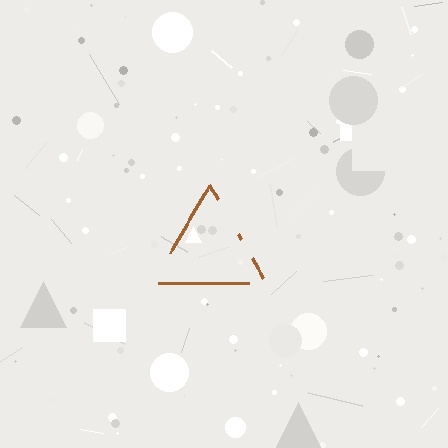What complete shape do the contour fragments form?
The contour fragments form a triangle.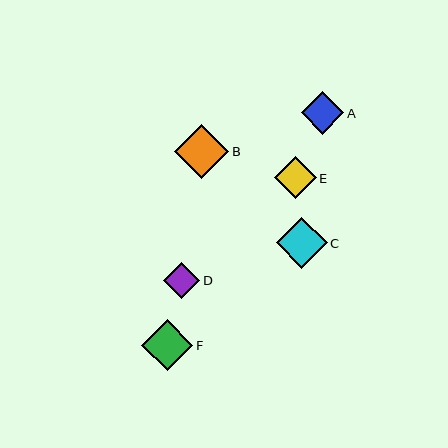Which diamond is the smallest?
Diamond D is the smallest with a size of approximately 36 pixels.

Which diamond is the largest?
Diamond B is the largest with a size of approximately 55 pixels.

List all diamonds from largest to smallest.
From largest to smallest: B, F, C, A, E, D.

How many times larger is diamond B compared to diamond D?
Diamond B is approximately 1.5 times the size of diamond D.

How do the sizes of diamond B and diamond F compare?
Diamond B and diamond F are approximately the same size.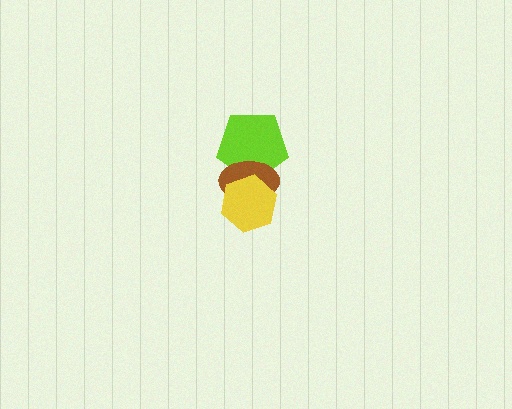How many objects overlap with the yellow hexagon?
2 objects overlap with the yellow hexagon.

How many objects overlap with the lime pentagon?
2 objects overlap with the lime pentagon.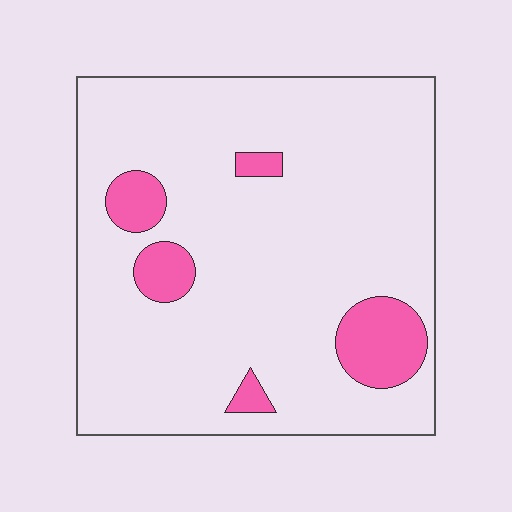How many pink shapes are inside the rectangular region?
5.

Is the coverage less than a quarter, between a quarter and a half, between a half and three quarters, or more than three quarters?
Less than a quarter.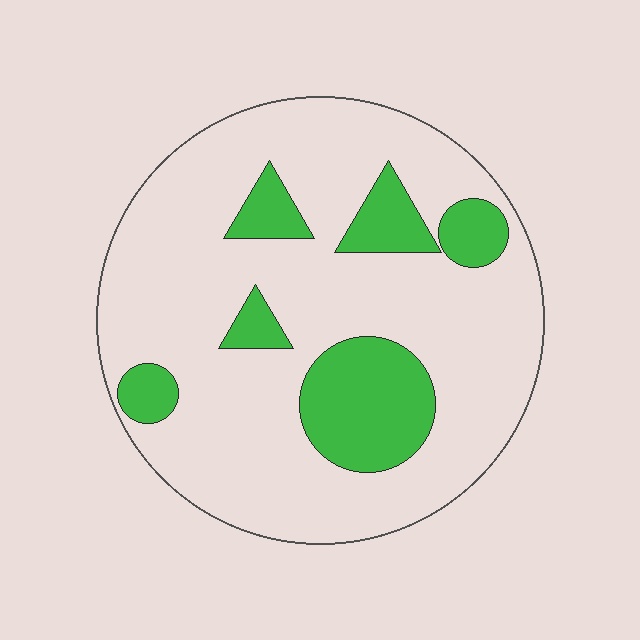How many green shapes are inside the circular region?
6.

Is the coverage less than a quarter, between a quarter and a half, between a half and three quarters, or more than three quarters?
Less than a quarter.